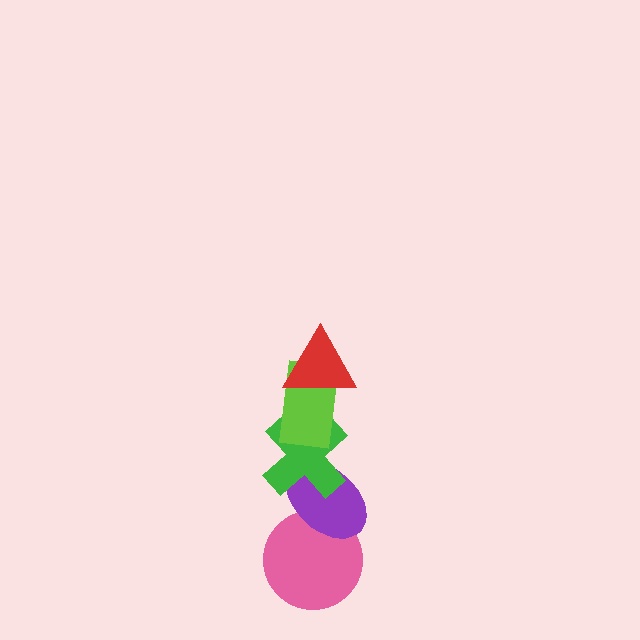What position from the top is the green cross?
The green cross is 3rd from the top.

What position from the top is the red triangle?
The red triangle is 1st from the top.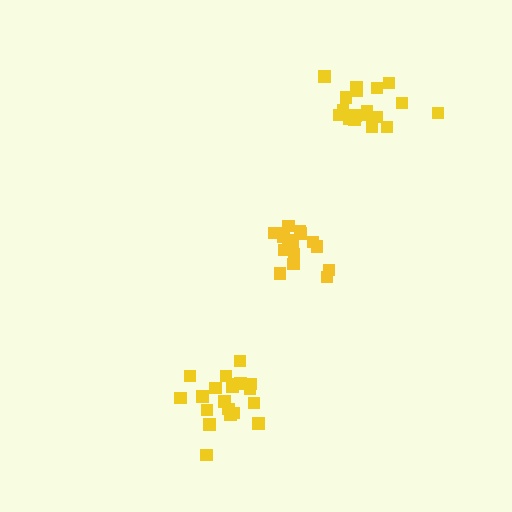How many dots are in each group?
Group 1: 21 dots, Group 2: 17 dots, Group 3: 19 dots (57 total).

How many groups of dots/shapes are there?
There are 3 groups.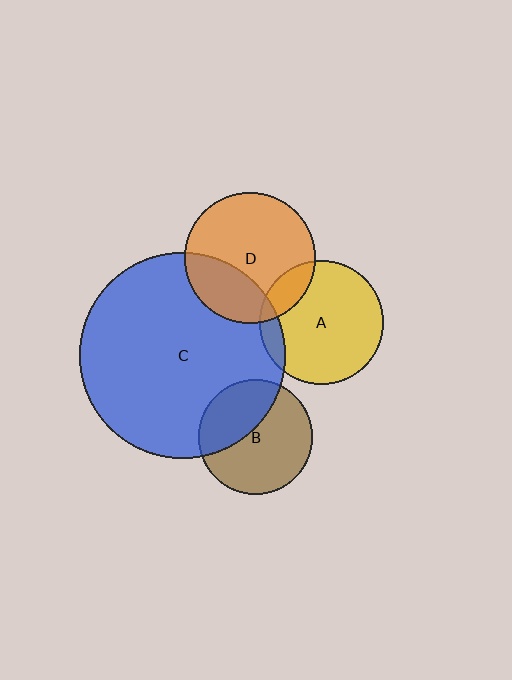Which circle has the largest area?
Circle C (blue).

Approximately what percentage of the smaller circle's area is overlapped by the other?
Approximately 15%.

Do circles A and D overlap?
Yes.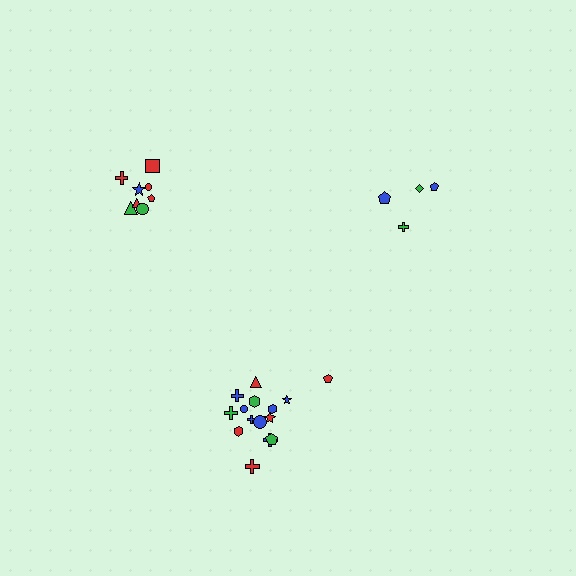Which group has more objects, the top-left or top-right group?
The top-left group.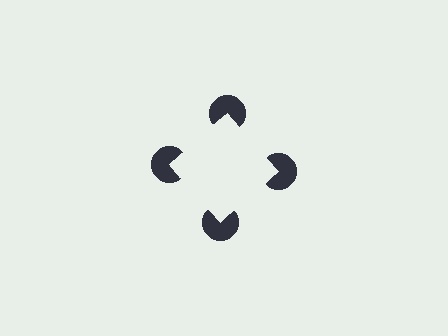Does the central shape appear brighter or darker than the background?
It typically appears slightly brighter than the background, even though no actual brightness change is drawn.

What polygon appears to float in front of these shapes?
An illusory square — its edges are inferred from the aligned wedge cuts in the pac-man discs, not physically drawn.